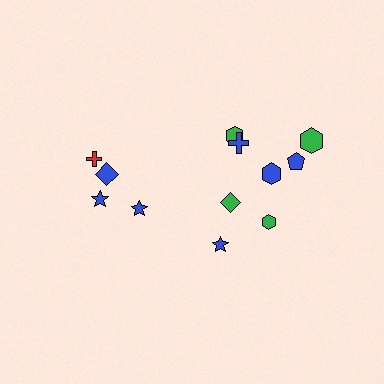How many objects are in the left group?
There are 4 objects.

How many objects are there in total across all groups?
There are 12 objects.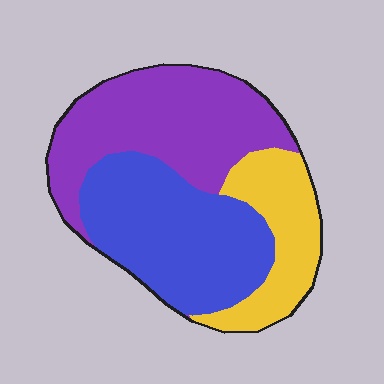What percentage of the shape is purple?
Purple takes up between a quarter and a half of the shape.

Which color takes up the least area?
Yellow, at roughly 20%.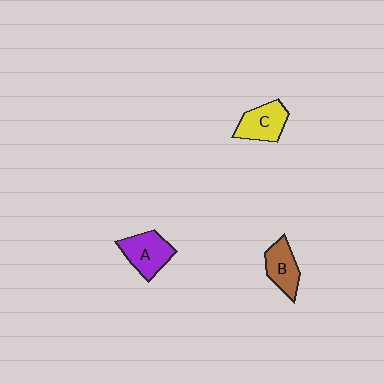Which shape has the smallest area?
Shape B (brown).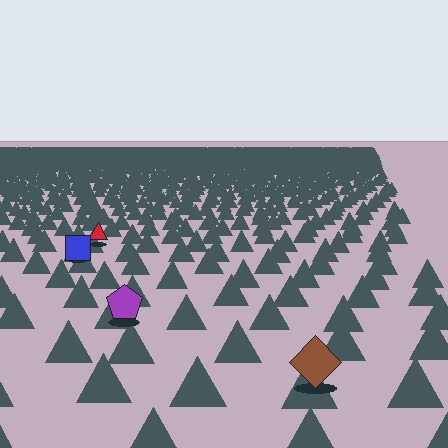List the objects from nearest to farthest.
From nearest to farthest: the brown diamond, the purple pentagon, the blue square, the red triangle.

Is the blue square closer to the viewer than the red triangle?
Yes. The blue square is closer — you can tell from the texture gradient: the ground texture is coarser near it.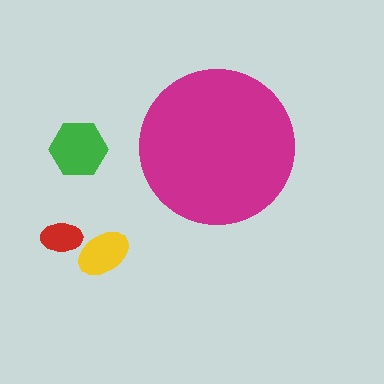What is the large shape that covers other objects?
A magenta circle.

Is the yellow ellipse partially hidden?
No, the yellow ellipse is fully visible.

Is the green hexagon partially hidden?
No, the green hexagon is fully visible.